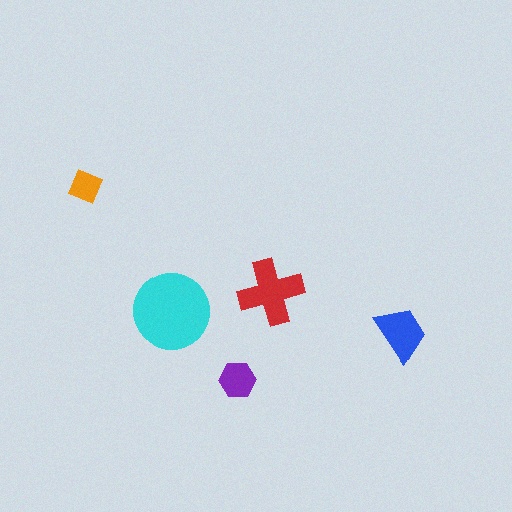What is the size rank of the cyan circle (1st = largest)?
1st.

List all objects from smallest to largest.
The orange diamond, the purple hexagon, the blue trapezoid, the red cross, the cyan circle.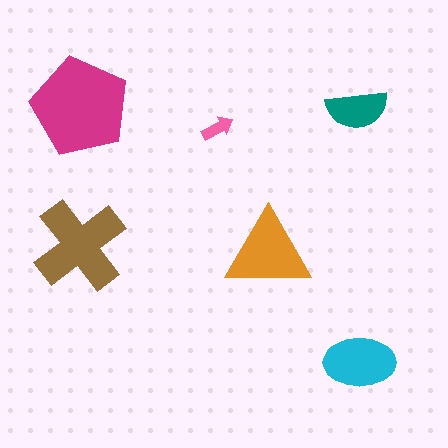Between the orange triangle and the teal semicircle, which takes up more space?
The orange triangle.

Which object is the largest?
The magenta pentagon.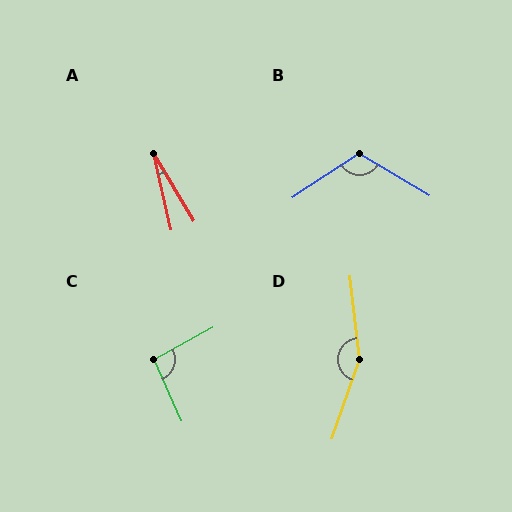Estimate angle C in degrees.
Approximately 95 degrees.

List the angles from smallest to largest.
A (18°), C (95°), B (116°), D (154°).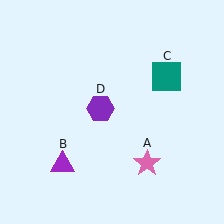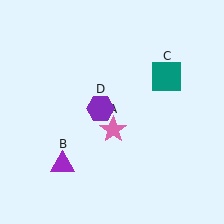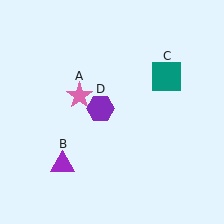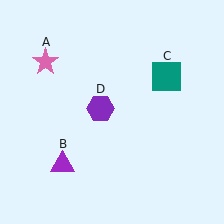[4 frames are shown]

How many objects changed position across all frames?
1 object changed position: pink star (object A).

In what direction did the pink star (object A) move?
The pink star (object A) moved up and to the left.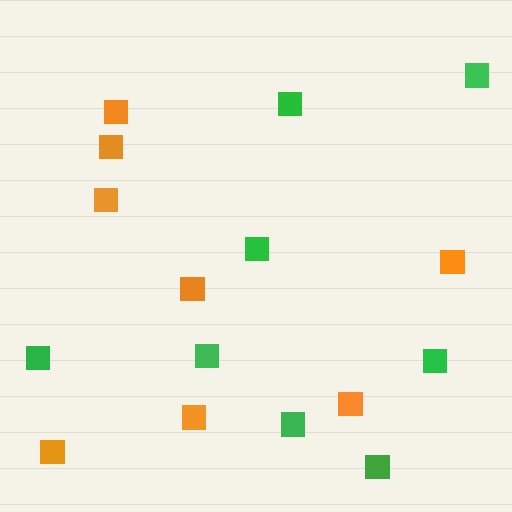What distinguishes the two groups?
There are 2 groups: one group of green squares (8) and one group of orange squares (8).